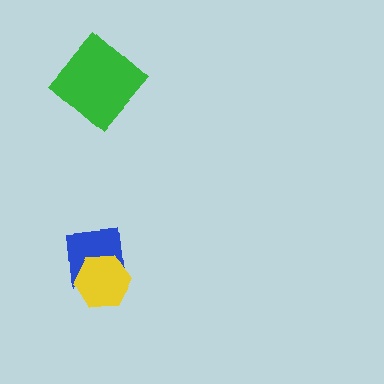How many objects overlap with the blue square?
1 object overlaps with the blue square.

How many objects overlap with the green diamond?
0 objects overlap with the green diamond.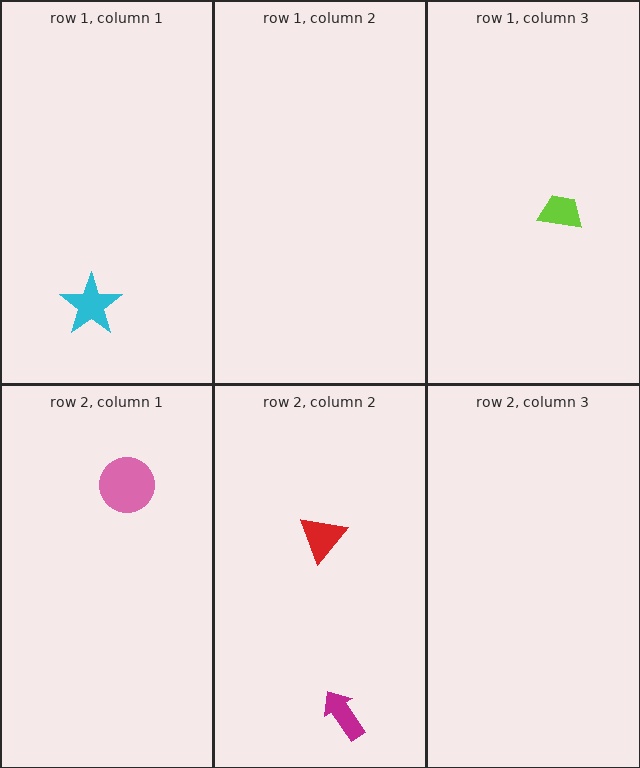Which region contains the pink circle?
The row 2, column 1 region.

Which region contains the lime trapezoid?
The row 1, column 3 region.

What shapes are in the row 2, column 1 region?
The pink circle.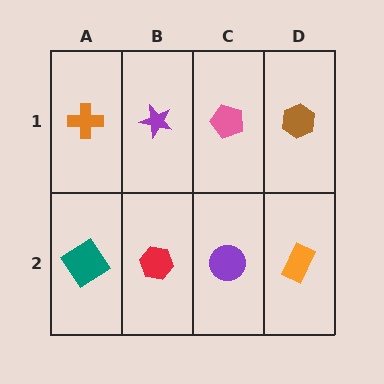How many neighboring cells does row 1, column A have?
2.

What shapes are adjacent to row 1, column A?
A teal diamond (row 2, column A), a purple star (row 1, column B).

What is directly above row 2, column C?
A pink pentagon.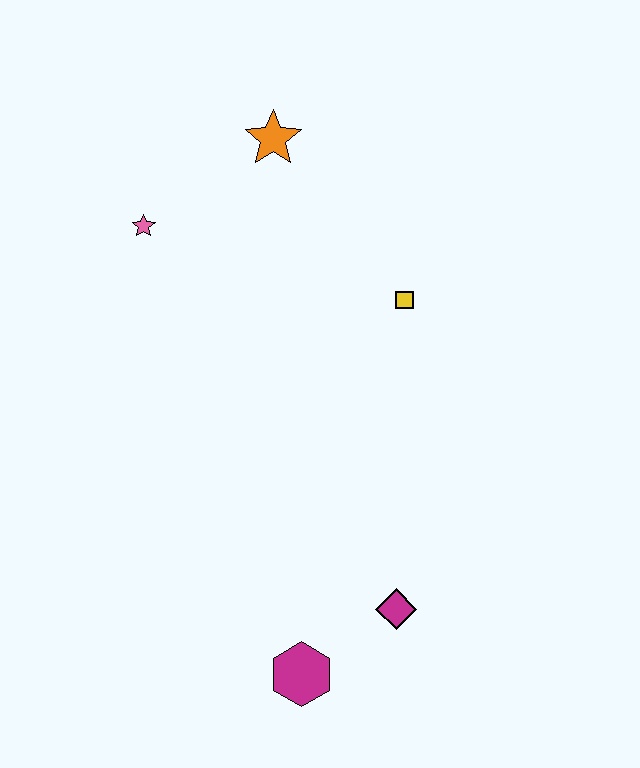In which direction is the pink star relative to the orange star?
The pink star is to the left of the orange star.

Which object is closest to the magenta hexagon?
The magenta diamond is closest to the magenta hexagon.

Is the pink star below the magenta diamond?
No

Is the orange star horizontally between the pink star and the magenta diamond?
Yes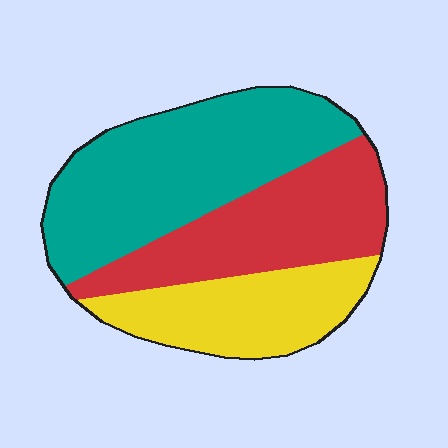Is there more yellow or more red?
Red.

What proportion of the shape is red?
Red covers 31% of the shape.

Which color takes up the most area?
Teal, at roughly 45%.